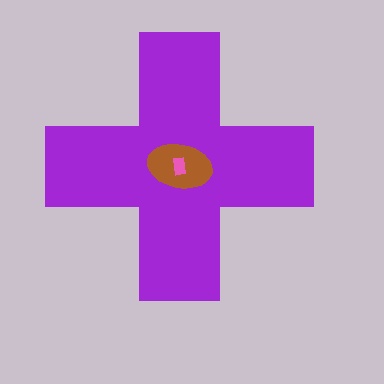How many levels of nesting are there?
3.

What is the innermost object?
The pink rectangle.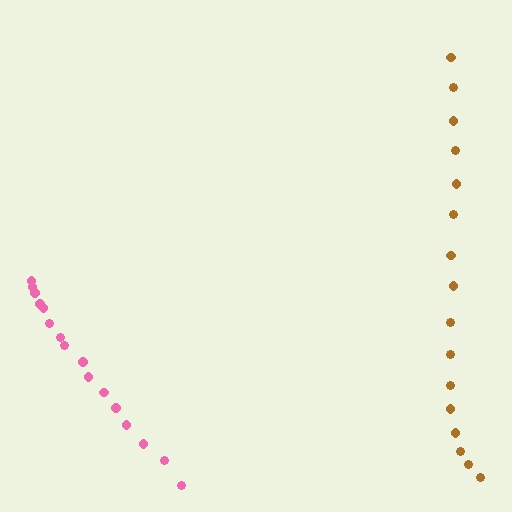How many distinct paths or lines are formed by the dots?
There are 2 distinct paths.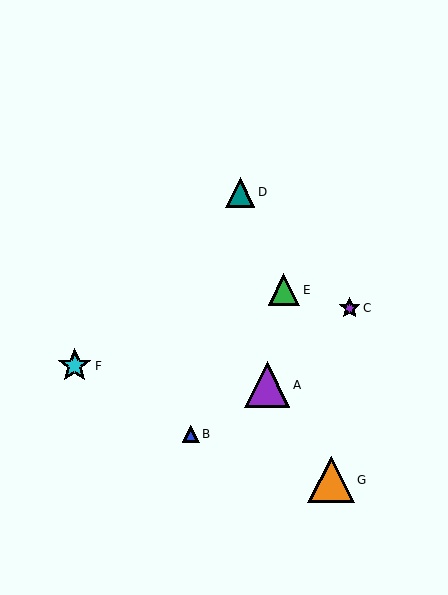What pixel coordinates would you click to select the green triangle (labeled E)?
Click at (284, 290) to select the green triangle E.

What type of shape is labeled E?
Shape E is a green triangle.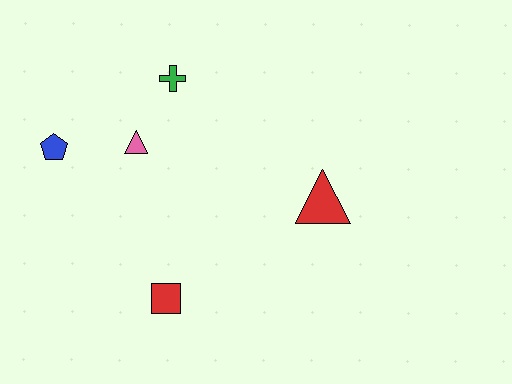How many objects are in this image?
There are 5 objects.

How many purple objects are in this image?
There are no purple objects.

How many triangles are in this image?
There are 2 triangles.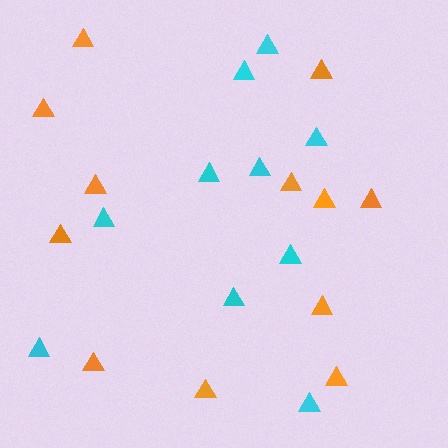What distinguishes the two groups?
There are 2 groups: one group of orange triangles (12) and one group of cyan triangles (10).